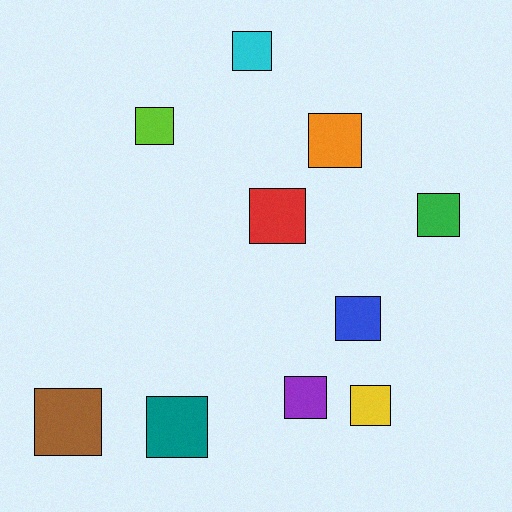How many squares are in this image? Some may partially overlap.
There are 10 squares.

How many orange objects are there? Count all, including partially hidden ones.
There is 1 orange object.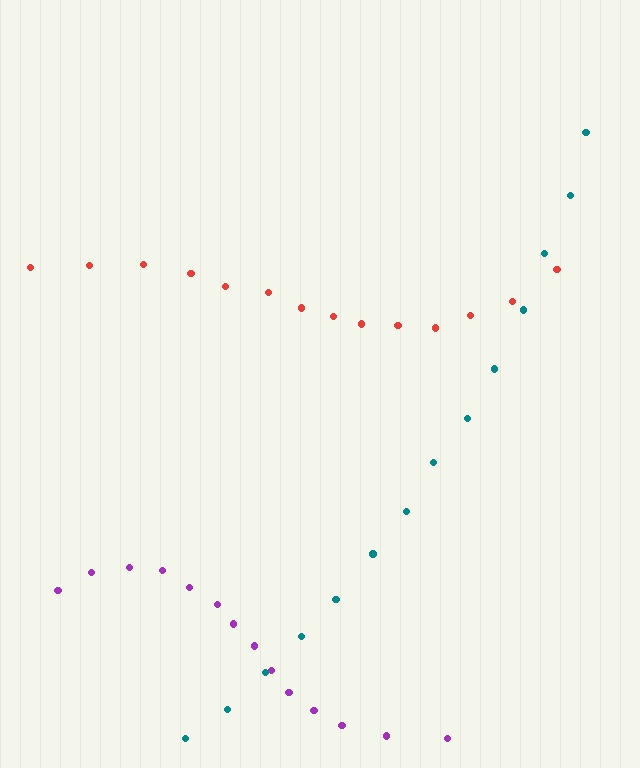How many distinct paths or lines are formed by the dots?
There are 3 distinct paths.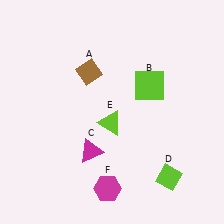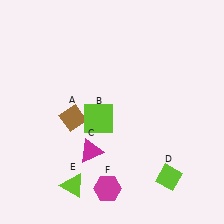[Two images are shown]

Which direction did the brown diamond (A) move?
The brown diamond (A) moved down.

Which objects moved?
The objects that moved are: the brown diamond (A), the lime square (B), the lime triangle (E).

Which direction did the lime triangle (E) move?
The lime triangle (E) moved down.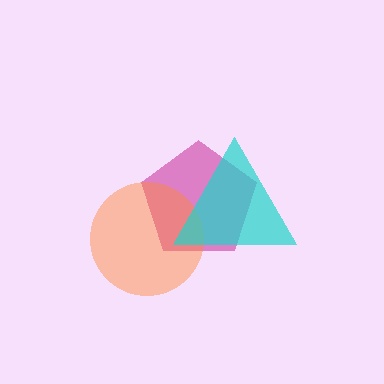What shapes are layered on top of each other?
The layered shapes are: a magenta pentagon, an orange circle, a cyan triangle.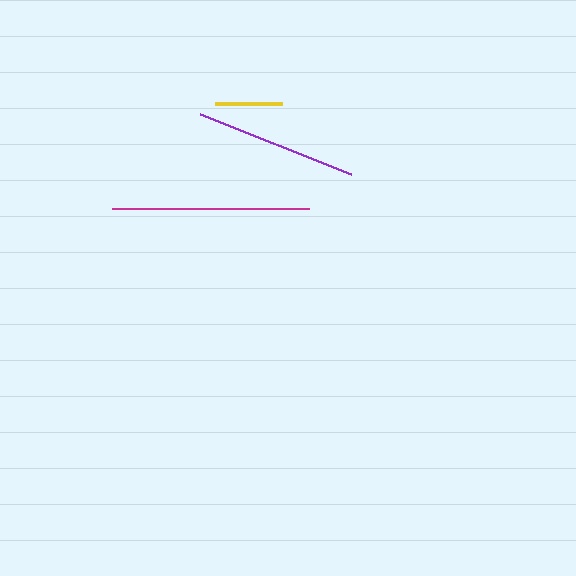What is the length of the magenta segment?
The magenta segment is approximately 198 pixels long.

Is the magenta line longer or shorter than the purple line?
The magenta line is longer than the purple line.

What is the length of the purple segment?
The purple segment is approximately 163 pixels long.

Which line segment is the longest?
The magenta line is the longest at approximately 198 pixels.